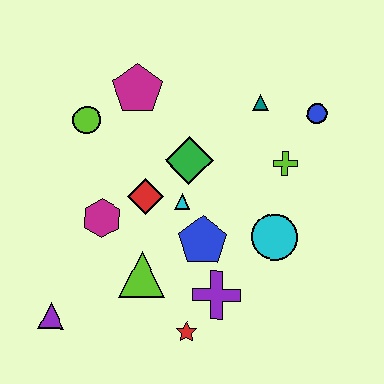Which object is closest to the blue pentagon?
The cyan triangle is closest to the blue pentagon.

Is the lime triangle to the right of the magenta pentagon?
Yes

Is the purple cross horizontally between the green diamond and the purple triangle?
No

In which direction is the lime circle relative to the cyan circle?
The lime circle is to the left of the cyan circle.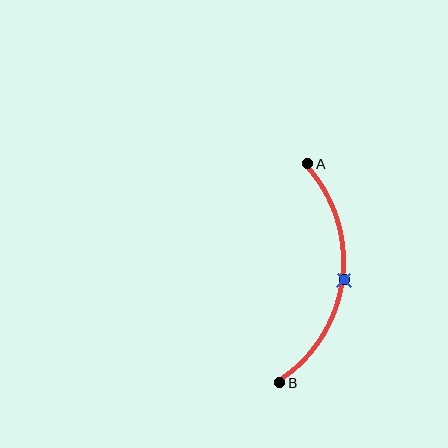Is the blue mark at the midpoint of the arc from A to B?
Yes. The blue mark lies on the arc at equal arc-length from both A and B — it is the arc midpoint.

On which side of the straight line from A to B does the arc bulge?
The arc bulges to the right of the straight line connecting A and B.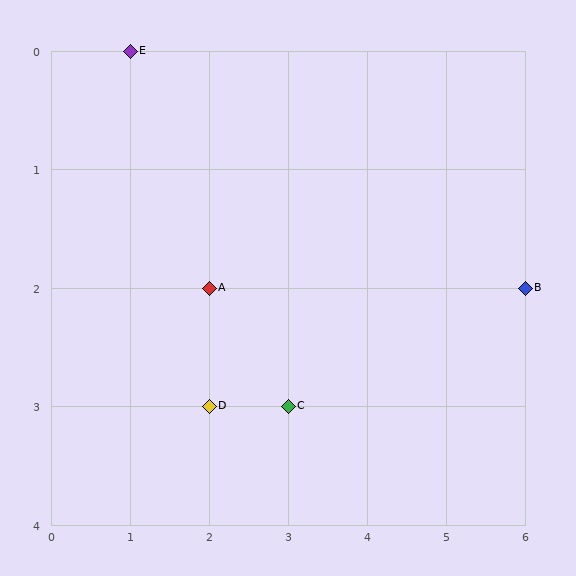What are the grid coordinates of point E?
Point E is at grid coordinates (1, 0).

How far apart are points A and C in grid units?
Points A and C are 1 column and 1 row apart (about 1.4 grid units diagonally).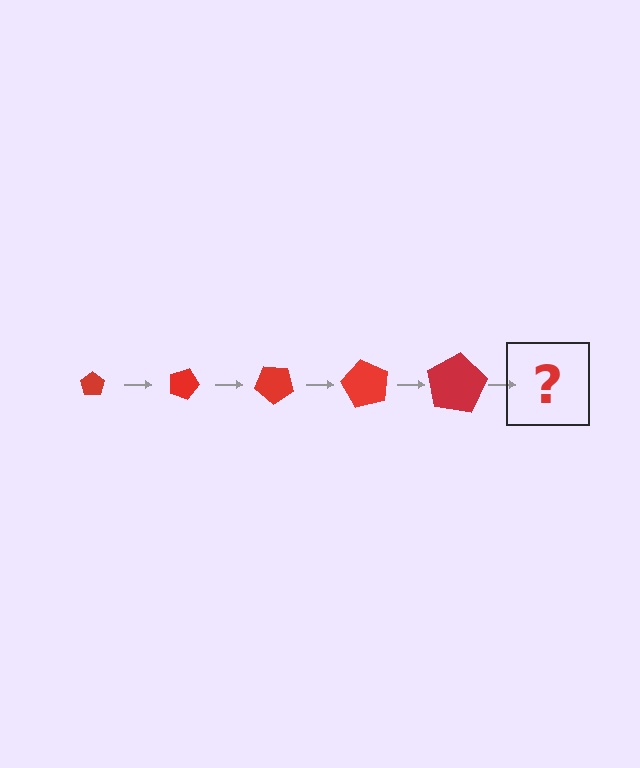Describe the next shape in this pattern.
It should be a pentagon, larger than the previous one and rotated 100 degrees from the start.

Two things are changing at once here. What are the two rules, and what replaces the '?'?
The two rules are that the pentagon grows larger each step and it rotates 20 degrees each step. The '?' should be a pentagon, larger than the previous one and rotated 100 degrees from the start.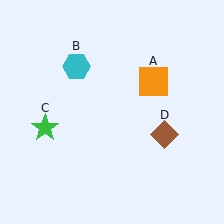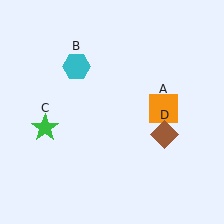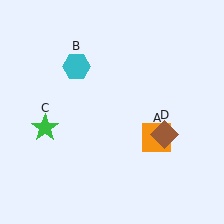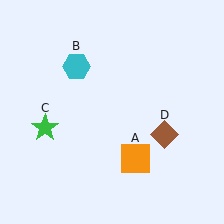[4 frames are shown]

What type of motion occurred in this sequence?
The orange square (object A) rotated clockwise around the center of the scene.